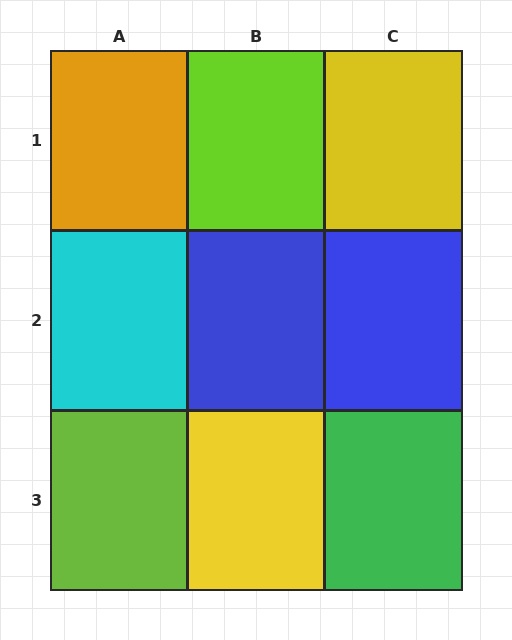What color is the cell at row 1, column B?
Lime.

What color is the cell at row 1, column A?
Orange.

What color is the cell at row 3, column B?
Yellow.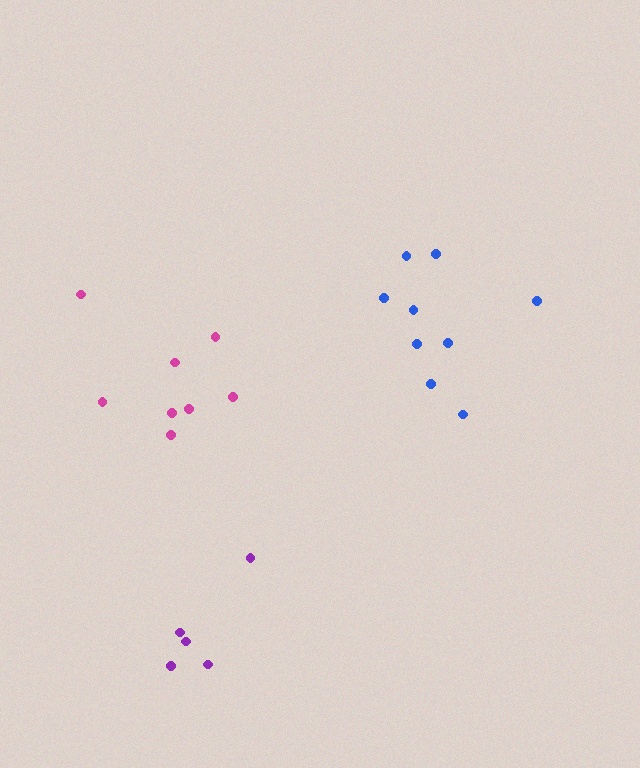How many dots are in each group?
Group 1: 9 dots, Group 2: 8 dots, Group 3: 5 dots (22 total).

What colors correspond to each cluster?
The clusters are colored: blue, magenta, purple.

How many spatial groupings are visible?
There are 3 spatial groupings.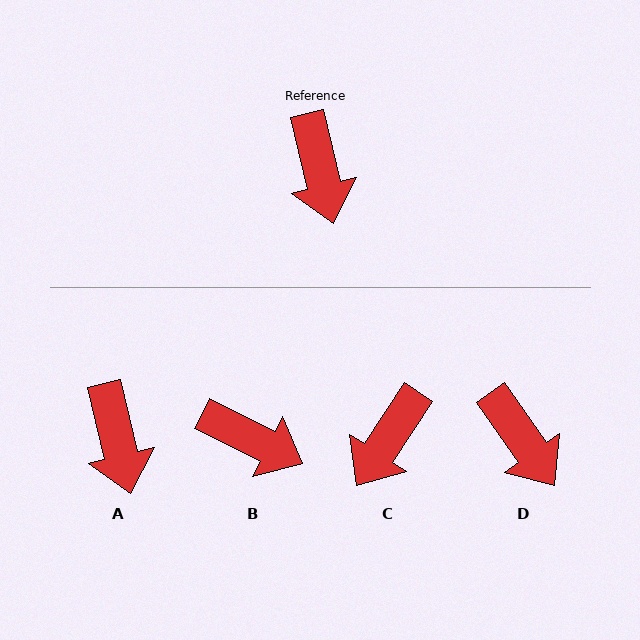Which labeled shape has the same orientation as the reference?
A.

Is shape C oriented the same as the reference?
No, it is off by about 47 degrees.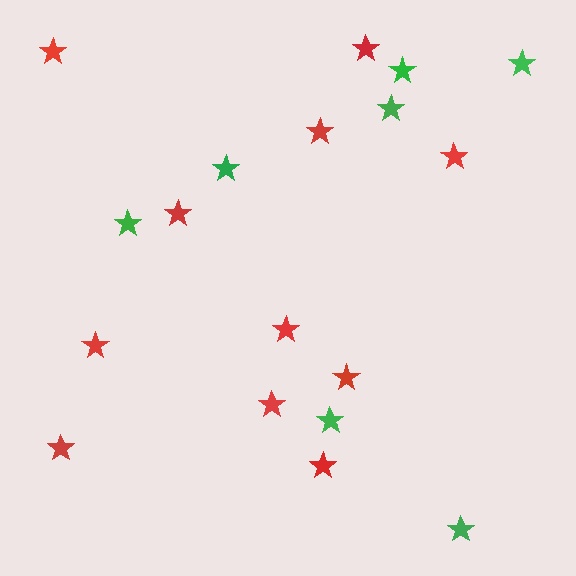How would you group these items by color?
There are 2 groups: one group of red stars (11) and one group of green stars (7).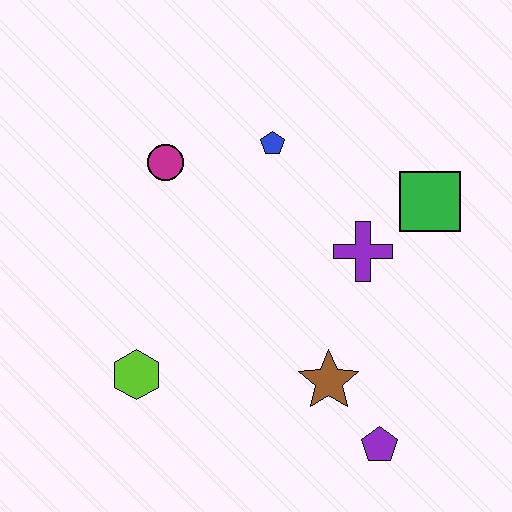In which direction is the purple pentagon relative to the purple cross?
The purple pentagon is below the purple cross.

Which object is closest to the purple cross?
The green square is closest to the purple cross.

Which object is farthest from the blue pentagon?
The purple pentagon is farthest from the blue pentagon.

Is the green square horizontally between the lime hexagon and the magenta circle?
No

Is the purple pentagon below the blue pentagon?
Yes